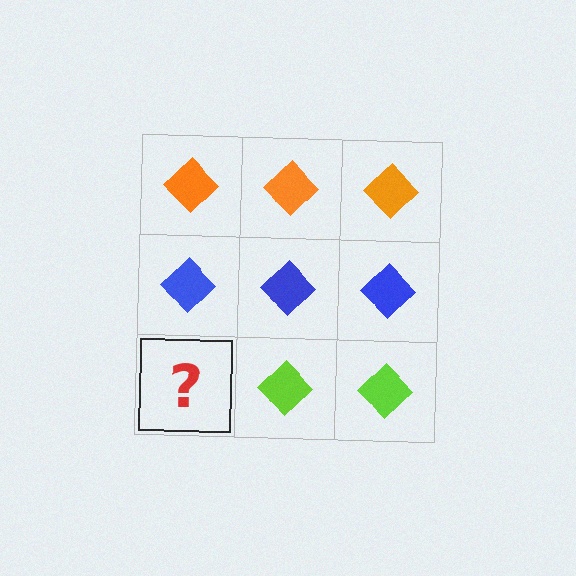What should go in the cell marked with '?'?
The missing cell should contain a lime diamond.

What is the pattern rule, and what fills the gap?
The rule is that each row has a consistent color. The gap should be filled with a lime diamond.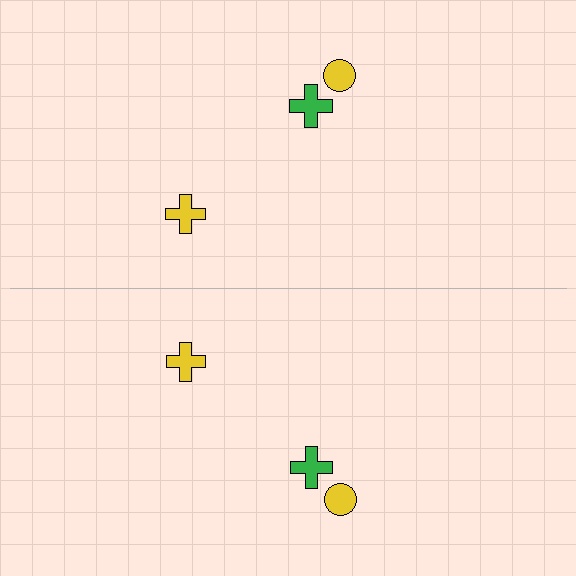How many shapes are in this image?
There are 6 shapes in this image.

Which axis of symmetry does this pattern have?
The pattern has a horizontal axis of symmetry running through the center of the image.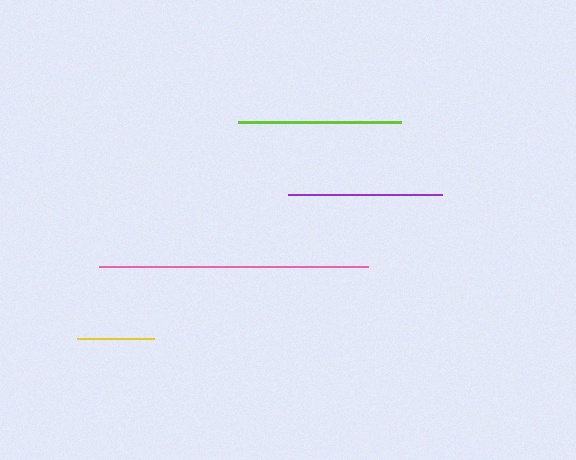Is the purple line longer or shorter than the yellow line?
The purple line is longer than the yellow line.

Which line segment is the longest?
The pink line is the longest at approximately 270 pixels.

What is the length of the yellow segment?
The yellow segment is approximately 77 pixels long.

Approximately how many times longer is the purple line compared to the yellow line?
The purple line is approximately 2.0 times the length of the yellow line.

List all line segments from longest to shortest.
From longest to shortest: pink, lime, purple, yellow.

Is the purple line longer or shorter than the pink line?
The pink line is longer than the purple line.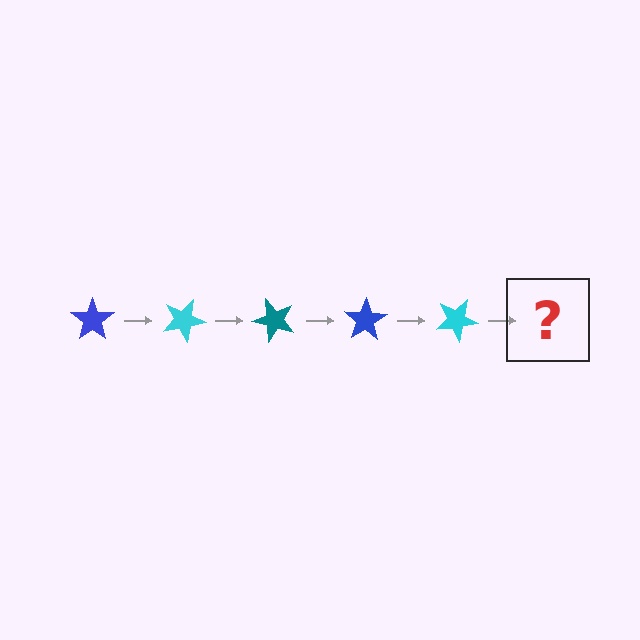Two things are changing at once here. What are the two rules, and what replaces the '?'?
The two rules are that it rotates 25 degrees each step and the color cycles through blue, cyan, and teal. The '?' should be a teal star, rotated 125 degrees from the start.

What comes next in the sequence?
The next element should be a teal star, rotated 125 degrees from the start.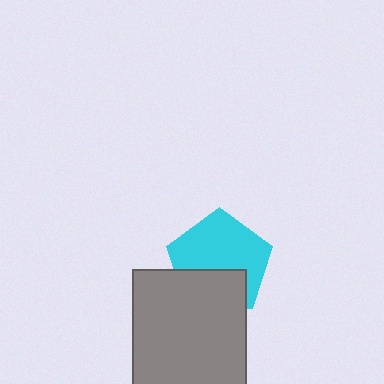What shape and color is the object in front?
The object in front is a gray rectangle.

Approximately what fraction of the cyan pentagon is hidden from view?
Roughly 36% of the cyan pentagon is hidden behind the gray rectangle.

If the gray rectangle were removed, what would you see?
You would see the complete cyan pentagon.